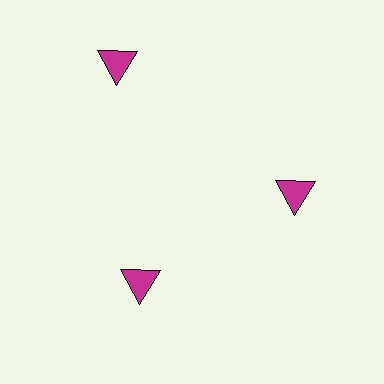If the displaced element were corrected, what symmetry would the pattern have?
It would have 3-fold rotational symmetry — the pattern would map onto itself every 120 degrees.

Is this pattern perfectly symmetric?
No. The 3 magenta triangles are arranged in a ring, but one element near the 11 o'clock position is pushed outward from the center, breaking the 3-fold rotational symmetry.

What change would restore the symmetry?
The symmetry would be restored by moving it inward, back onto the ring so that all 3 triangles sit at equal angles and equal distance from the center.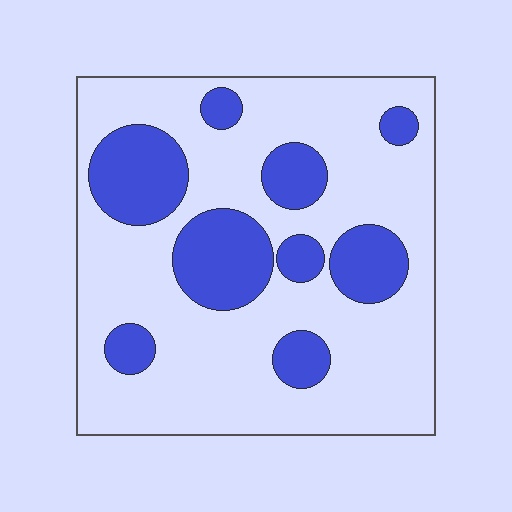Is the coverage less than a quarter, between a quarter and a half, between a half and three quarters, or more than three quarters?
Between a quarter and a half.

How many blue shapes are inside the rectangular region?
9.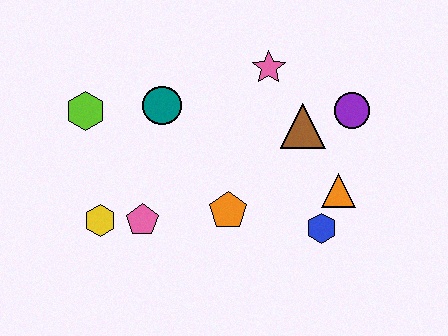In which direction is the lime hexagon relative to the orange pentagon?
The lime hexagon is to the left of the orange pentagon.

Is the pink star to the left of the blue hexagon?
Yes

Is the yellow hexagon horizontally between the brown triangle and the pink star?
No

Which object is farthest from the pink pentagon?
The purple circle is farthest from the pink pentagon.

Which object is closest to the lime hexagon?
The teal circle is closest to the lime hexagon.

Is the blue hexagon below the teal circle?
Yes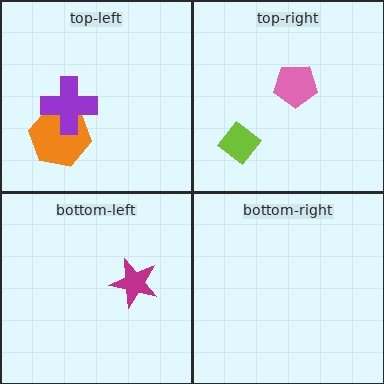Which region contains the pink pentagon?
The top-right region.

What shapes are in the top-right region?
The lime diamond, the pink pentagon.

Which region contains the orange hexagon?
The top-left region.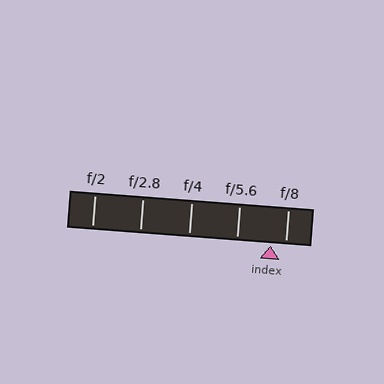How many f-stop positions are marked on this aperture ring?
There are 5 f-stop positions marked.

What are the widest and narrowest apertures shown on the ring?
The widest aperture shown is f/2 and the narrowest is f/8.